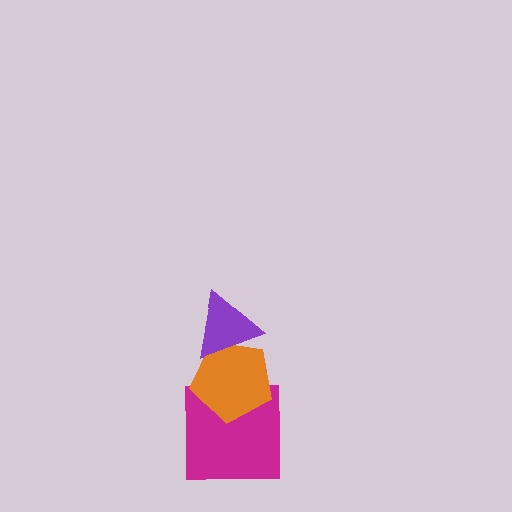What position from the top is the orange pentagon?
The orange pentagon is 2nd from the top.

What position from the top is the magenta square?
The magenta square is 3rd from the top.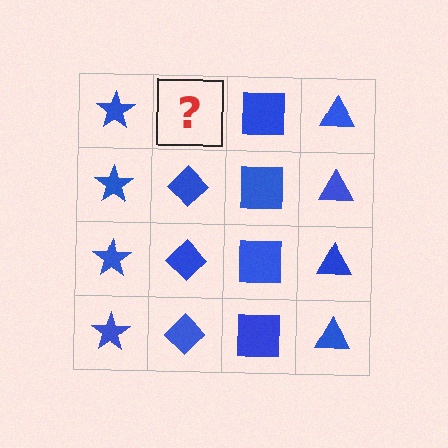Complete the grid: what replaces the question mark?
The question mark should be replaced with a blue diamond.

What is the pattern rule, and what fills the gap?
The rule is that each column has a consistent shape. The gap should be filled with a blue diamond.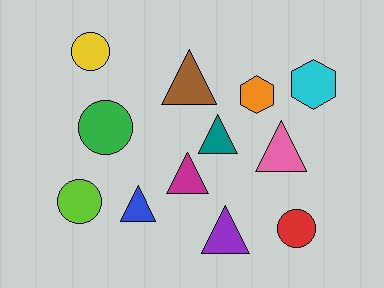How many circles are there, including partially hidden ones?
There are 4 circles.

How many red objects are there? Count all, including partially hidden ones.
There is 1 red object.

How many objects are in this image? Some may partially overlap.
There are 12 objects.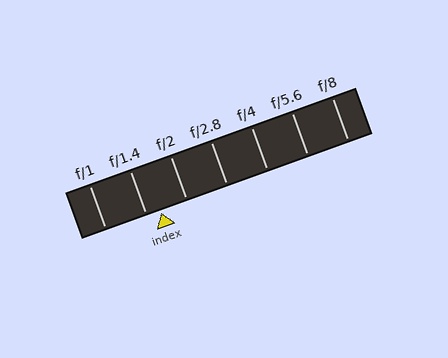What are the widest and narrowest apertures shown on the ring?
The widest aperture shown is f/1 and the narrowest is f/8.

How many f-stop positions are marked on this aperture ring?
There are 7 f-stop positions marked.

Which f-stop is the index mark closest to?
The index mark is closest to f/1.4.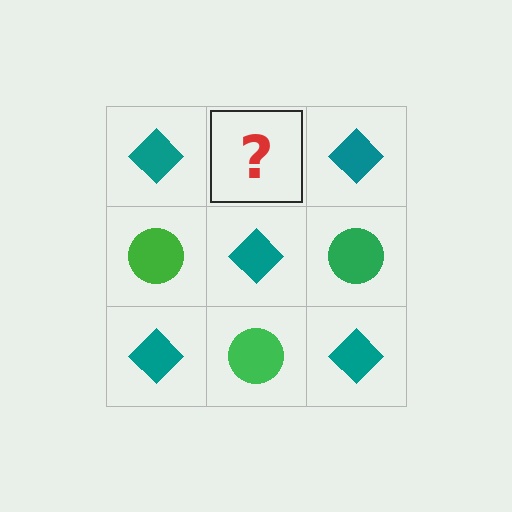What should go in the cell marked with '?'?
The missing cell should contain a green circle.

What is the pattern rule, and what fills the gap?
The rule is that it alternates teal diamond and green circle in a checkerboard pattern. The gap should be filled with a green circle.